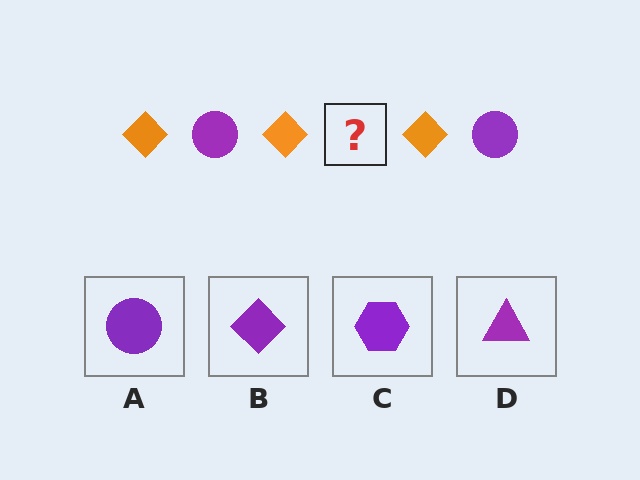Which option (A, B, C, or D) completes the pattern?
A.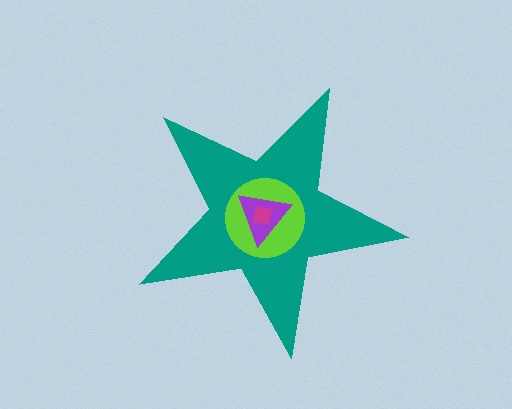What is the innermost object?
The magenta square.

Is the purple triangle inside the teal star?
Yes.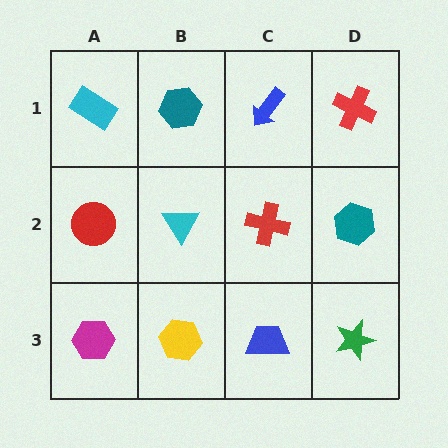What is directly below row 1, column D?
A teal hexagon.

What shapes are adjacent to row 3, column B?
A cyan triangle (row 2, column B), a magenta hexagon (row 3, column A), a blue trapezoid (row 3, column C).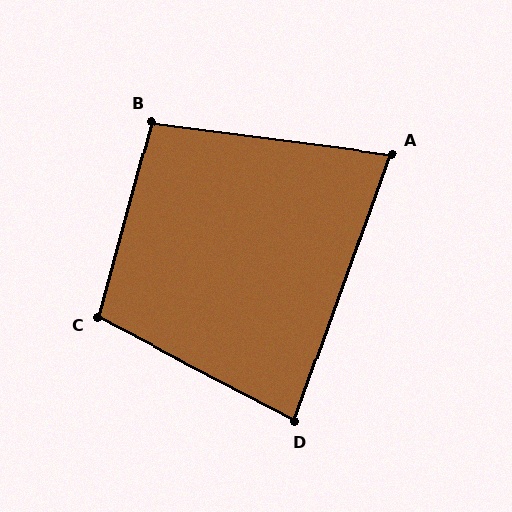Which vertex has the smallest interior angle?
A, at approximately 78 degrees.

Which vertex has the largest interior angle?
C, at approximately 102 degrees.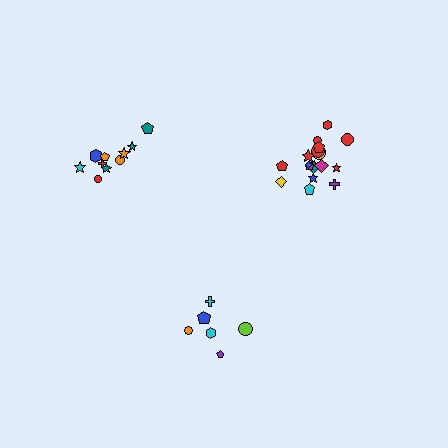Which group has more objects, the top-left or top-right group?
The top-right group.